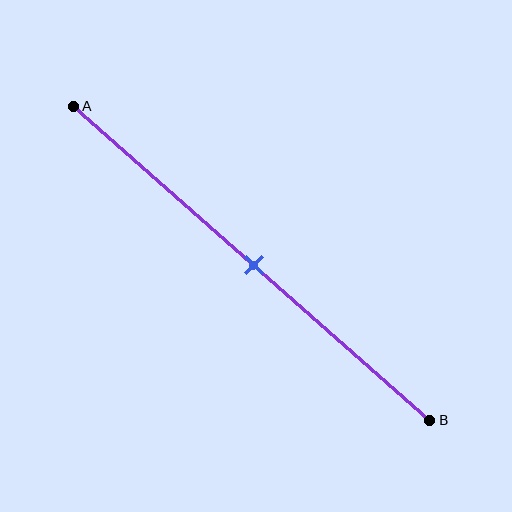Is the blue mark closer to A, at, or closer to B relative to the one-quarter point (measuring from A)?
The blue mark is closer to point B than the one-quarter point of segment AB.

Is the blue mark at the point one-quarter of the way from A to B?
No, the mark is at about 50% from A, not at the 25% one-quarter point.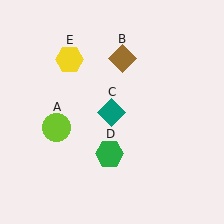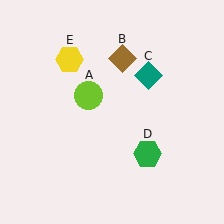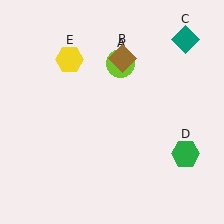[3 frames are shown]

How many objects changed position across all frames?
3 objects changed position: lime circle (object A), teal diamond (object C), green hexagon (object D).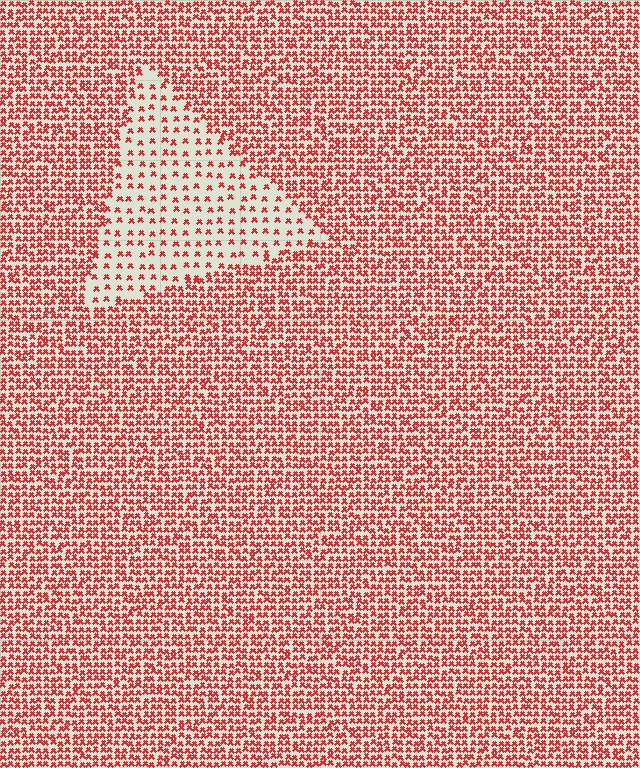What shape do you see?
I see a triangle.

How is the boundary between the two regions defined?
The boundary is defined by a change in element density (approximately 2.5x ratio). All elements are the same color, size, and shape.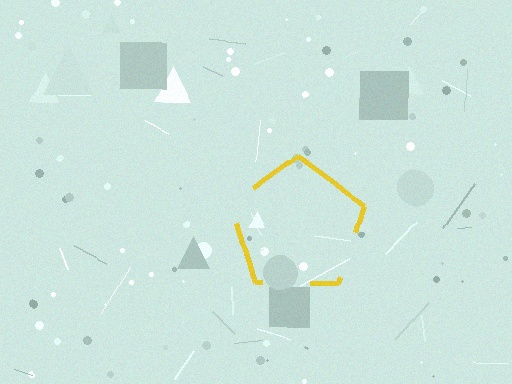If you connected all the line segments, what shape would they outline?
They would outline a pentagon.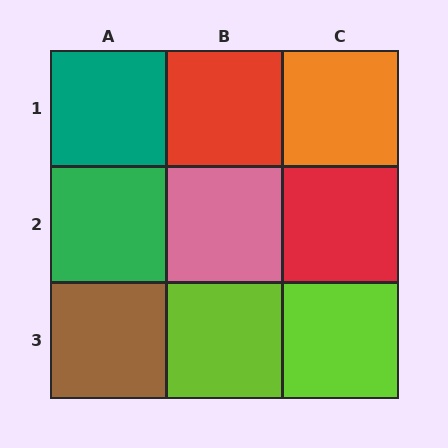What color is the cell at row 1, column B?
Red.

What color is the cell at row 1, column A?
Teal.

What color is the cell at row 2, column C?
Red.